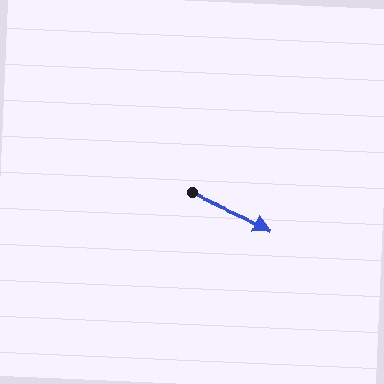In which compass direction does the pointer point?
Southeast.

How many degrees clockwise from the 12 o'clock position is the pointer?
Approximately 114 degrees.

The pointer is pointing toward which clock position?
Roughly 4 o'clock.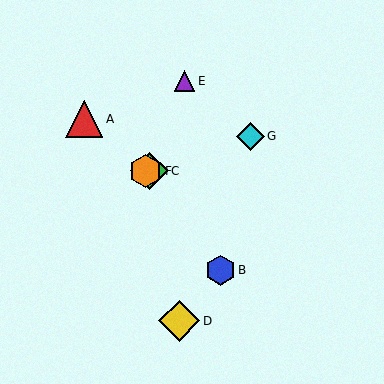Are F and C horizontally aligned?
Yes, both are at y≈171.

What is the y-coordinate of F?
Object F is at y≈171.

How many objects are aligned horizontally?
2 objects (C, F) are aligned horizontally.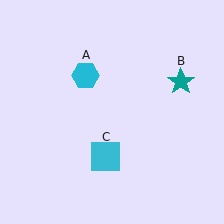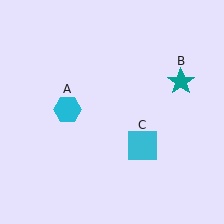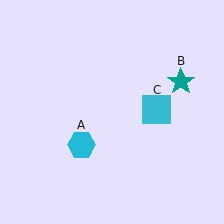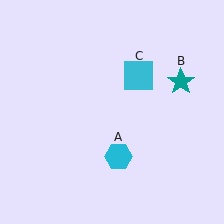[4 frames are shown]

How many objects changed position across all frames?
2 objects changed position: cyan hexagon (object A), cyan square (object C).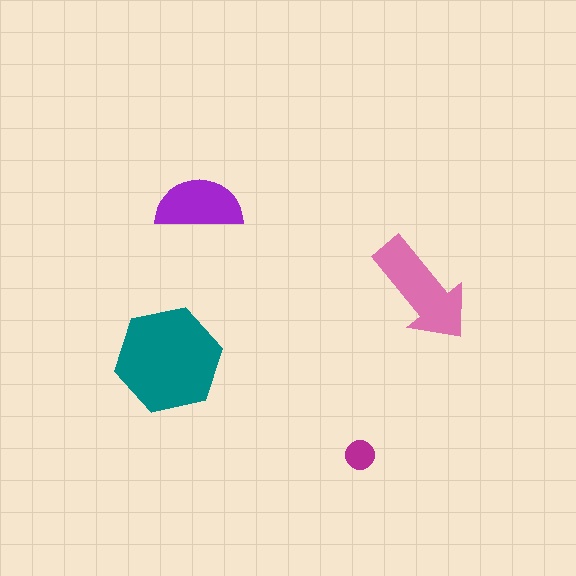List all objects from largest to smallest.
The teal hexagon, the pink arrow, the purple semicircle, the magenta circle.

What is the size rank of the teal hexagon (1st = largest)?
1st.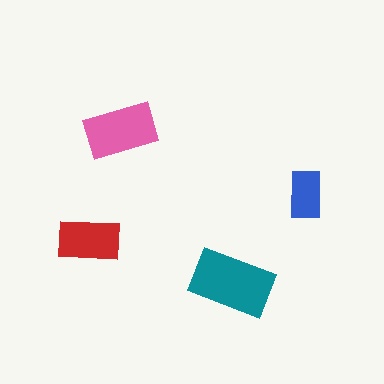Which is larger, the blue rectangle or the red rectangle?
The red one.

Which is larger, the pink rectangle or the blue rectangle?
The pink one.